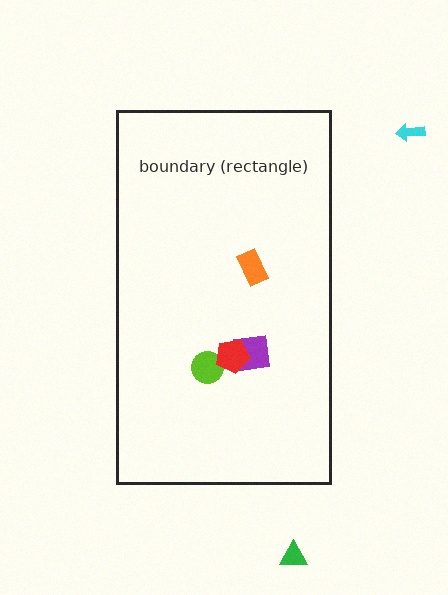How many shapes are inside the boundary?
4 inside, 2 outside.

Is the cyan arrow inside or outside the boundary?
Outside.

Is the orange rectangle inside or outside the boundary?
Inside.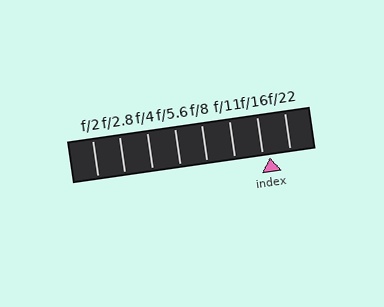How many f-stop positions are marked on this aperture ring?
There are 8 f-stop positions marked.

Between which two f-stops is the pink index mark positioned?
The index mark is between f/16 and f/22.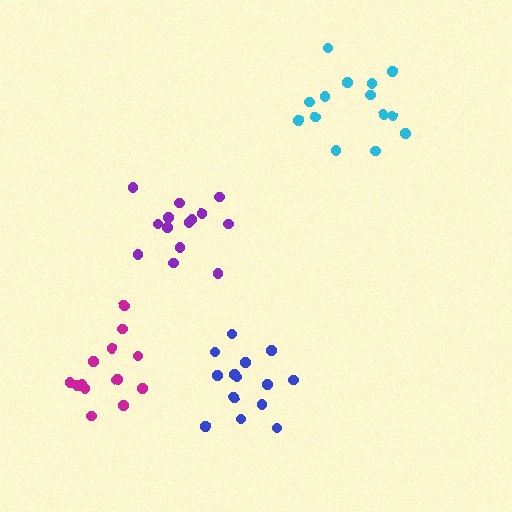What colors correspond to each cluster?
The clusters are colored: purple, cyan, blue, magenta.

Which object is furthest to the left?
The magenta cluster is leftmost.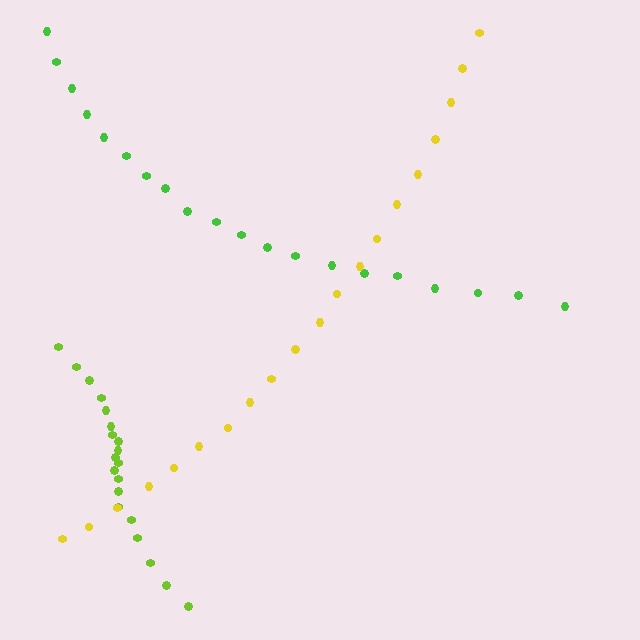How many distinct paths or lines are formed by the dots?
There are 3 distinct paths.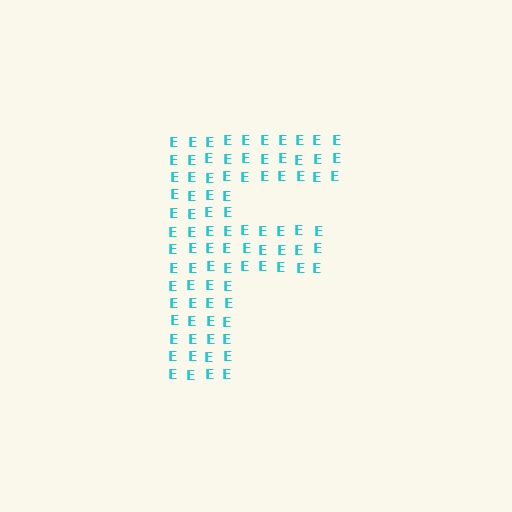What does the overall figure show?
The overall figure shows the letter F.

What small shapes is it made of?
It is made of small letter E's.